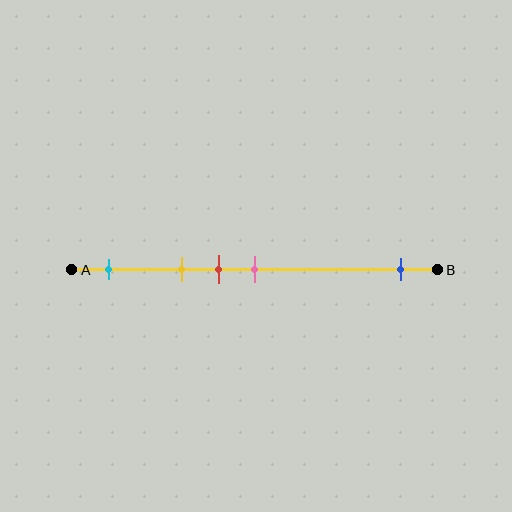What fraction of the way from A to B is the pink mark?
The pink mark is approximately 50% (0.5) of the way from A to B.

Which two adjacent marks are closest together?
The red and pink marks are the closest adjacent pair.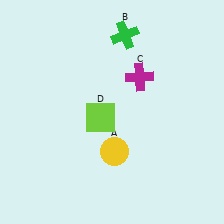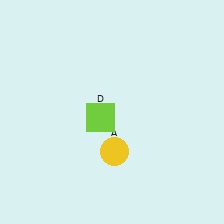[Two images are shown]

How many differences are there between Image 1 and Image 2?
There are 2 differences between the two images.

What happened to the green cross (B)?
The green cross (B) was removed in Image 2. It was in the top-right area of Image 1.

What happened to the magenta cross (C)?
The magenta cross (C) was removed in Image 2. It was in the top-right area of Image 1.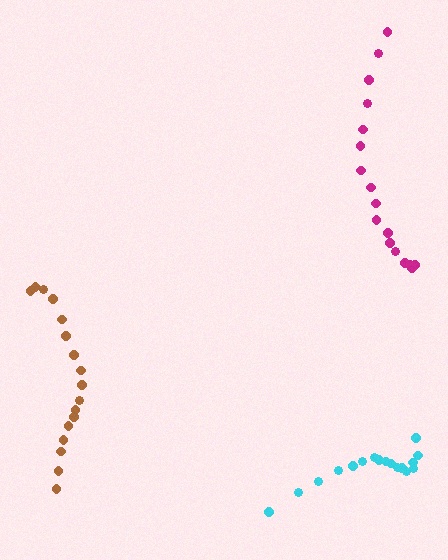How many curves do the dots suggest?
There are 3 distinct paths.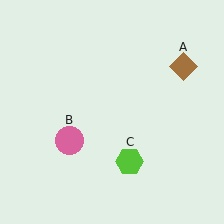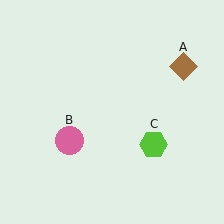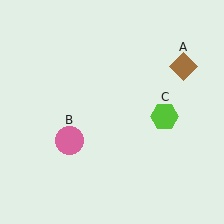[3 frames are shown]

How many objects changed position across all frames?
1 object changed position: lime hexagon (object C).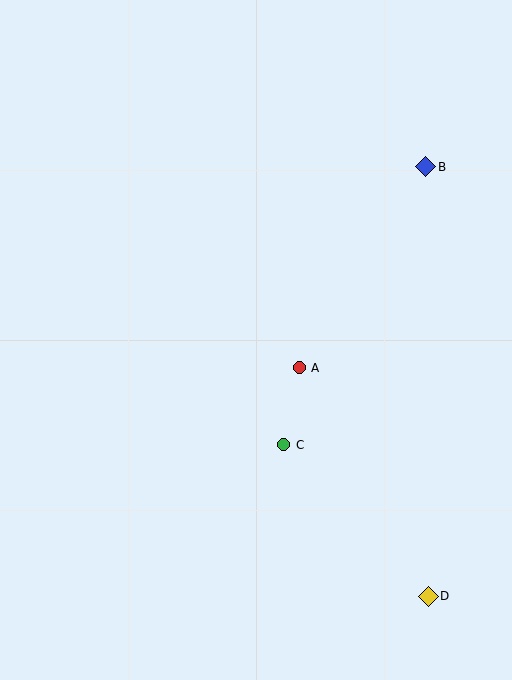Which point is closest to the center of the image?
Point A at (299, 368) is closest to the center.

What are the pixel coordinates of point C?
Point C is at (284, 445).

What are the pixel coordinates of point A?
Point A is at (299, 368).